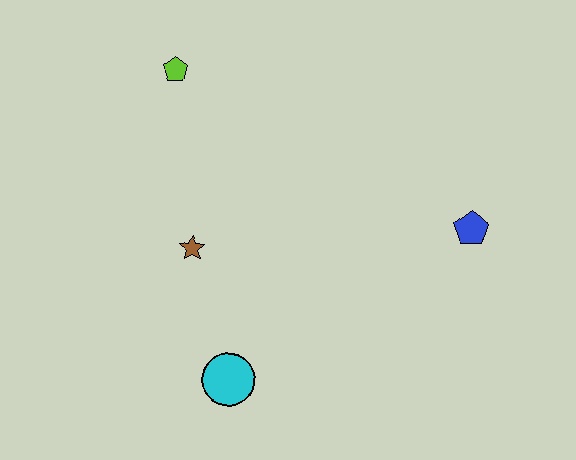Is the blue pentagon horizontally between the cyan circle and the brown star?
No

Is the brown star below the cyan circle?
No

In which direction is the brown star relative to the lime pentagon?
The brown star is below the lime pentagon.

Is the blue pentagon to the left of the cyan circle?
No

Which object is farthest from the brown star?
The blue pentagon is farthest from the brown star.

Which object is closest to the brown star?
The cyan circle is closest to the brown star.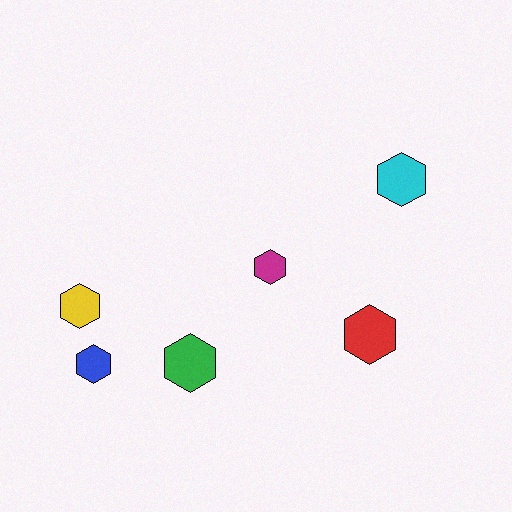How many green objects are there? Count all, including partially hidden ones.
There is 1 green object.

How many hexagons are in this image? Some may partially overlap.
There are 6 hexagons.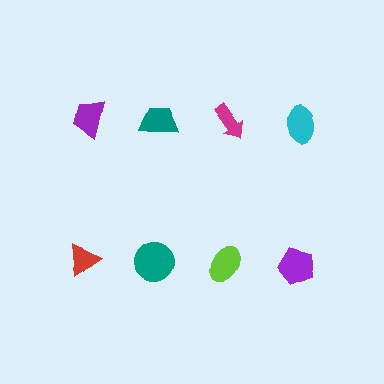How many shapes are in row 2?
4 shapes.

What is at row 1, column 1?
A purple trapezoid.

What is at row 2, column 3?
A lime ellipse.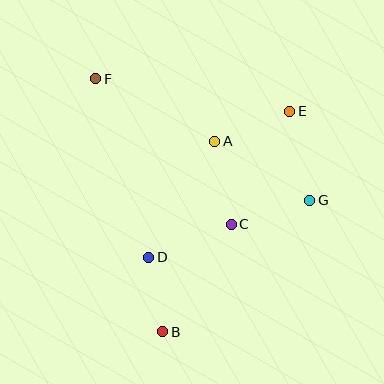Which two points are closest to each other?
Points B and D are closest to each other.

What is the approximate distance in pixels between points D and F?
The distance between D and F is approximately 186 pixels.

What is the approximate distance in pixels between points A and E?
The distance between A and E is approximately 81 pixels.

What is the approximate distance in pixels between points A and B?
The distance between A and B is approximately 197 pixels.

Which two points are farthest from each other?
Points B and F are farthest from each other.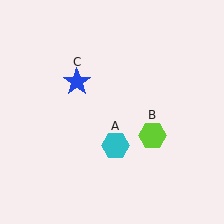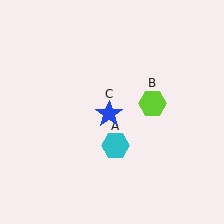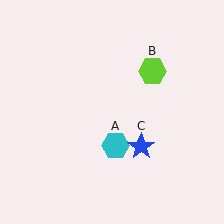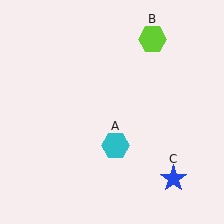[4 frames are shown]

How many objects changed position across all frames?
2 objects changed position: lime hexagon (object B), blue star (object C).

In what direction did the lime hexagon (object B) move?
The lime hexagon (object B) moved up.